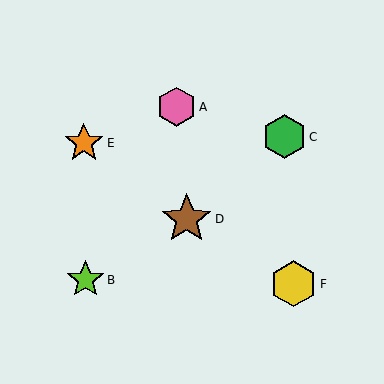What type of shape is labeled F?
Shape F is a yellow hexagon.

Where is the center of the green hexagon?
The center of the green hexagon is at (284, 137).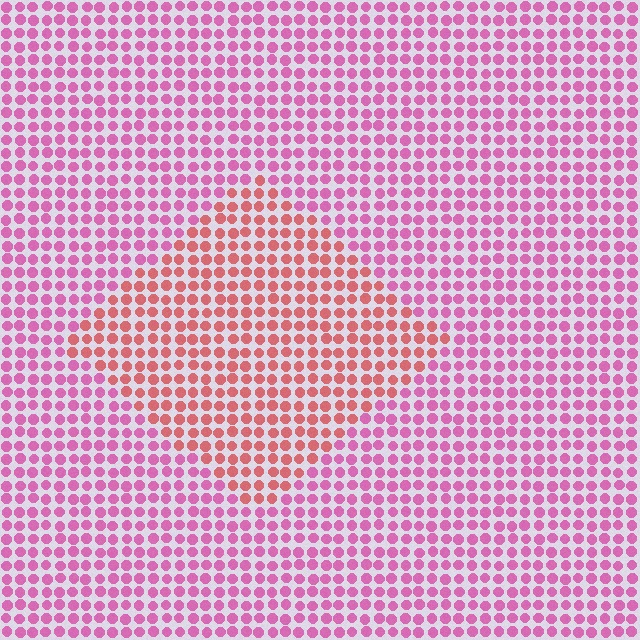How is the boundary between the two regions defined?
The boundary is defined purely by a slight shift in hue (about 36 degrees). Spacing, size, and orientation are identical on both sides.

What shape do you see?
I see a diamond.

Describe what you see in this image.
The image is filled with small pink elements in a uniform arrangement. A diamond-shaped region is visible where the elements are tinted to a slightly different hue, forming a subtle color boundary.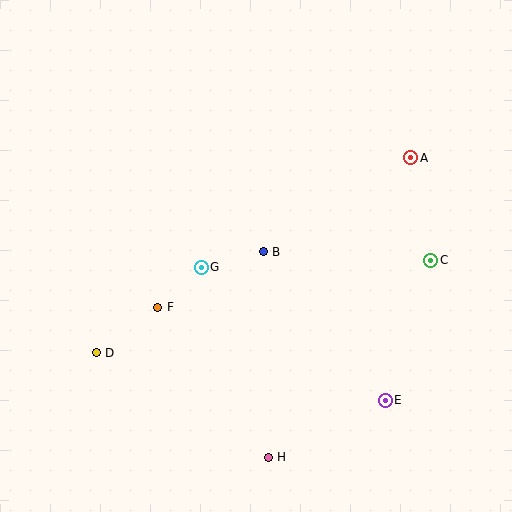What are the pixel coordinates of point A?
Point A is at (411, 158).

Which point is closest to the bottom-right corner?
Point E is closest to the bottom-right corner.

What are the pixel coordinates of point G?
Point G is at (201, 267).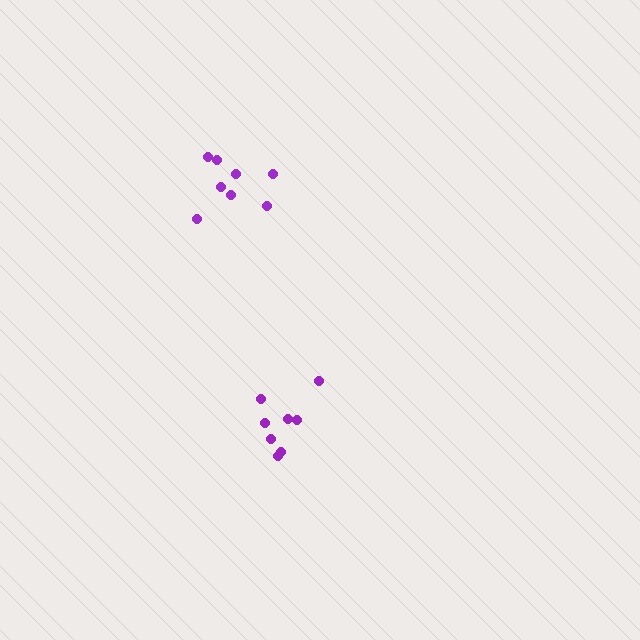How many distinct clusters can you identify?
There are 2 distinct clusters.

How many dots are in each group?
Group 1: 8 dots, Group 2: 8 dots (16 total).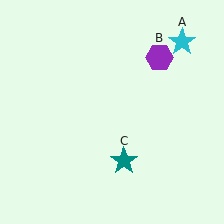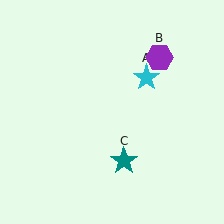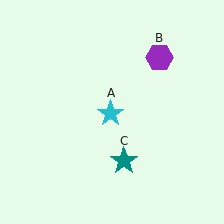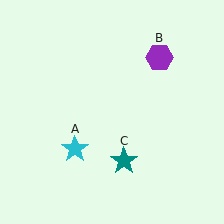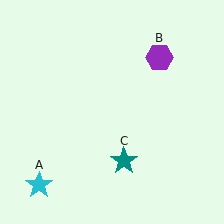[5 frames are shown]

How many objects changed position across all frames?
1 object changed position: cyan star (object A).